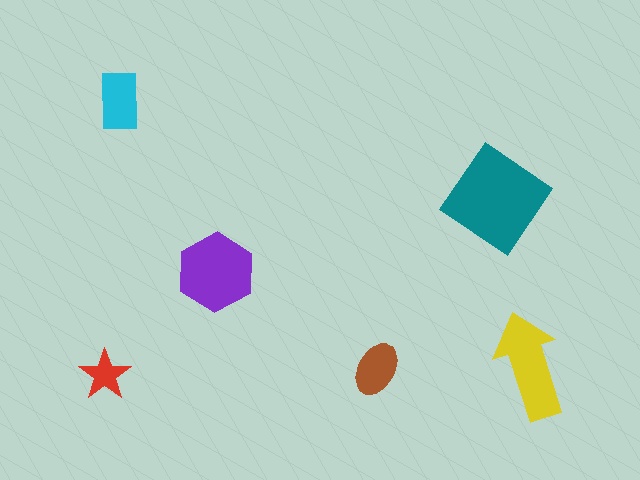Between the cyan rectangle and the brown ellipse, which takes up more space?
The cyan rectangle.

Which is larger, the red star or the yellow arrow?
The yellow arrow.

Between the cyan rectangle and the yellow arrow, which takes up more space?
The yellow arrow.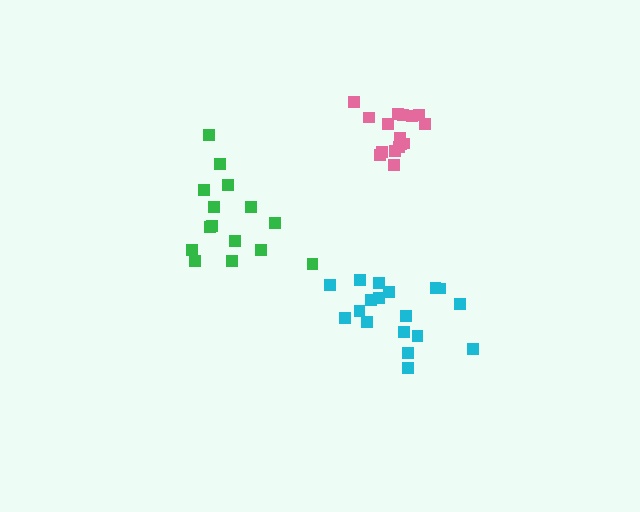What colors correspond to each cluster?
The clusters are colored: cyan, green, pink.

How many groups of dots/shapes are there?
There are 3 groups.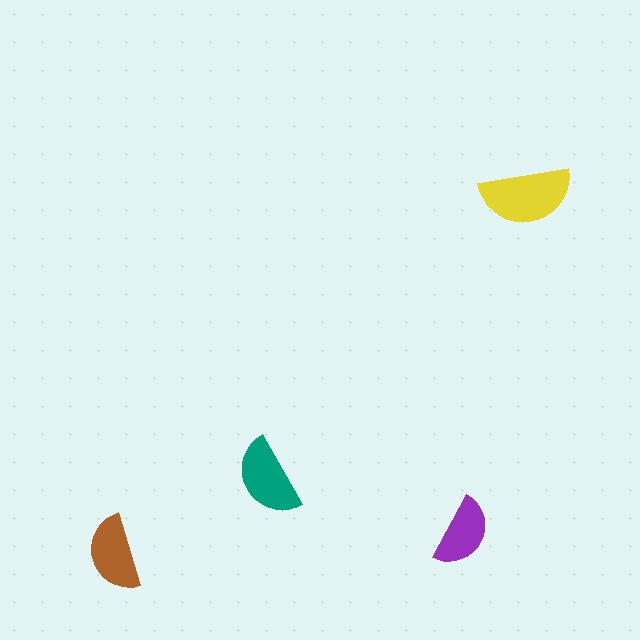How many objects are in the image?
There are 4 objects in the image.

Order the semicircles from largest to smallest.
the yellow one, the teal one, the brown one, the purple one.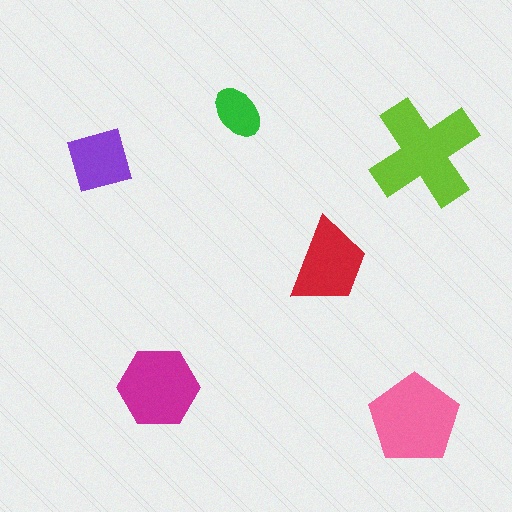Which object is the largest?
The lime cross.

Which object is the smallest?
The green ellipse.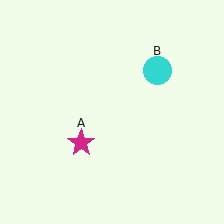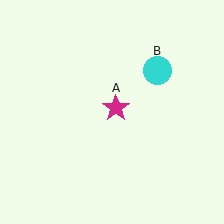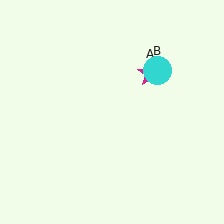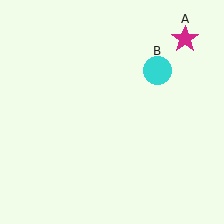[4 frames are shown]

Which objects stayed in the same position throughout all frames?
Cyan circle (object B) remained stationary.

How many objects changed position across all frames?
1 object changed position: magenta star (object A).